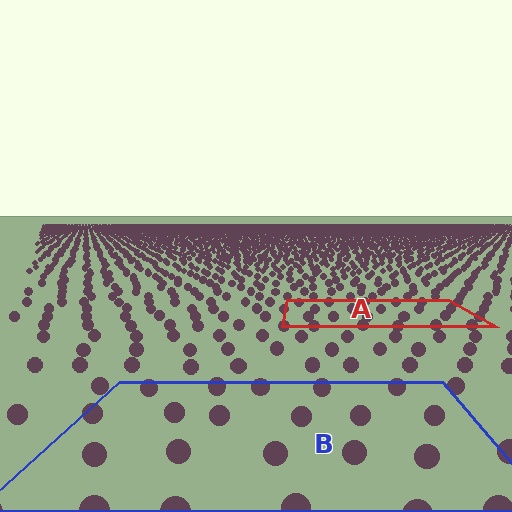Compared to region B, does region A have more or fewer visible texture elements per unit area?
Region A has more texture elements per unit area — they are packed more densely because it is farther away.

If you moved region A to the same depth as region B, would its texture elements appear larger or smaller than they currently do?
They would appear larger. At a closer depth, the same texture elements are projected at a bigger on-screen size.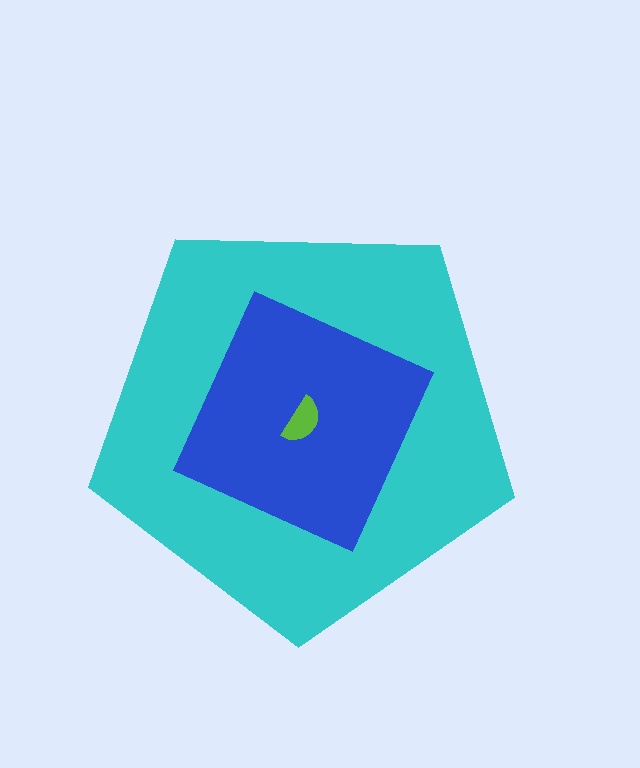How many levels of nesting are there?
3.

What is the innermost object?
The lime semicircle.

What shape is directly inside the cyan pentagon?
The blue square.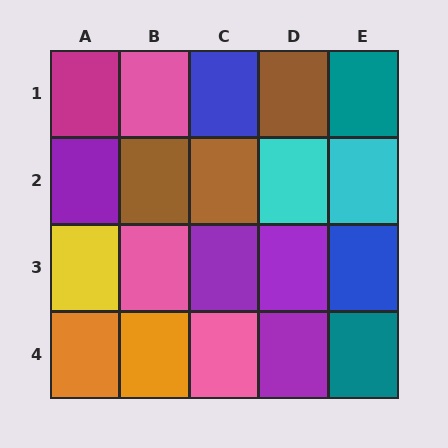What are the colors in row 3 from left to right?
Yellow, pink, purple, purple, blue.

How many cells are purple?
4 cells are purple.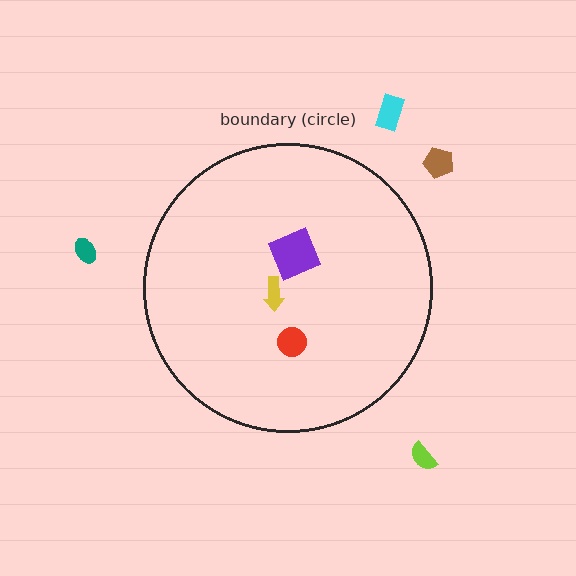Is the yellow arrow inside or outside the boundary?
Inside.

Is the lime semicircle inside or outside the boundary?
Outside.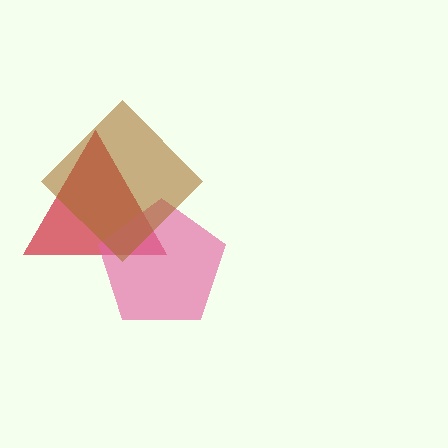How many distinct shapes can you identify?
There are 3 distinct shapes: a red triangle, a pink pentagon, a brown diamond.